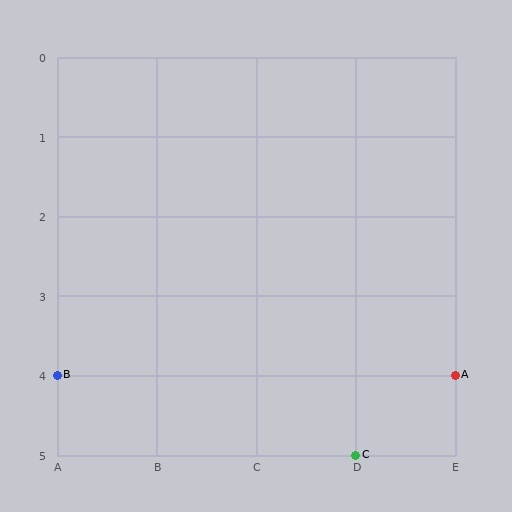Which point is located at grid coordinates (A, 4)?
Point B is at (A, 4).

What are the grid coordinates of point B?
Point B is at grid coordinates (A, 4).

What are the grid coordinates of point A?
Point A is at grid coordinates (E, 4).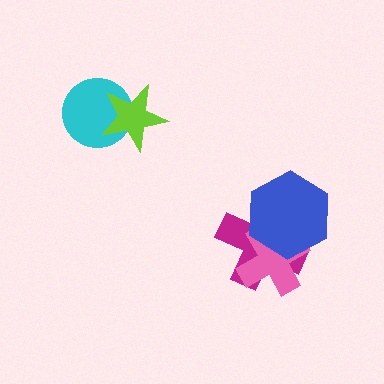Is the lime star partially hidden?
No, no other shape covers it.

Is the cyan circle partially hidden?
Yes, it is partially covered by another shape.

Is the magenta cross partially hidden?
Yes, it is partially covered by another shape.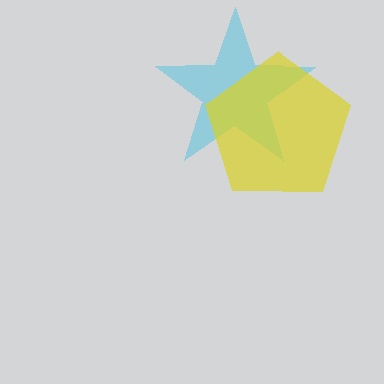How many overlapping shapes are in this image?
There are 2 overlapping shapes in the image.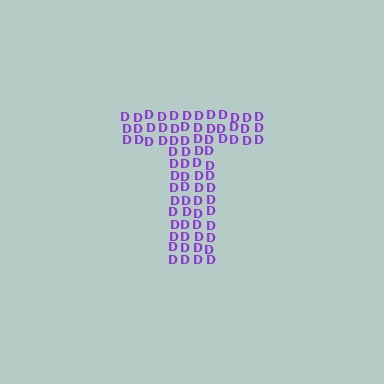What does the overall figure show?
The overall figure shows the letter T.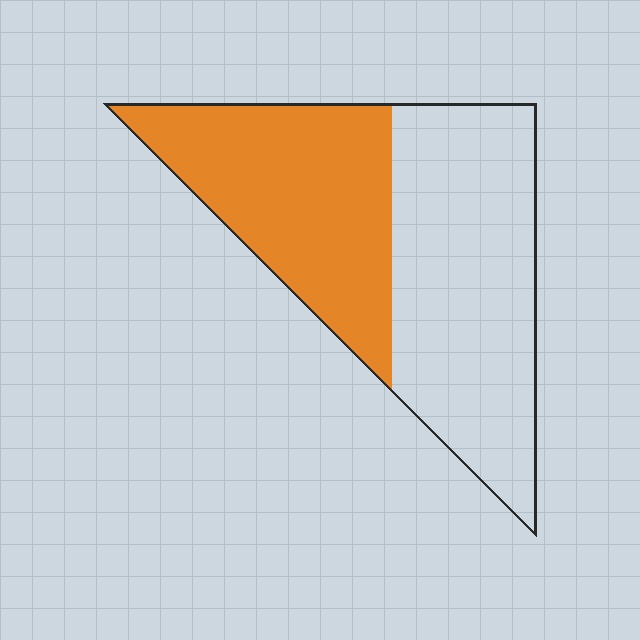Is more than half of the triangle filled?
No.